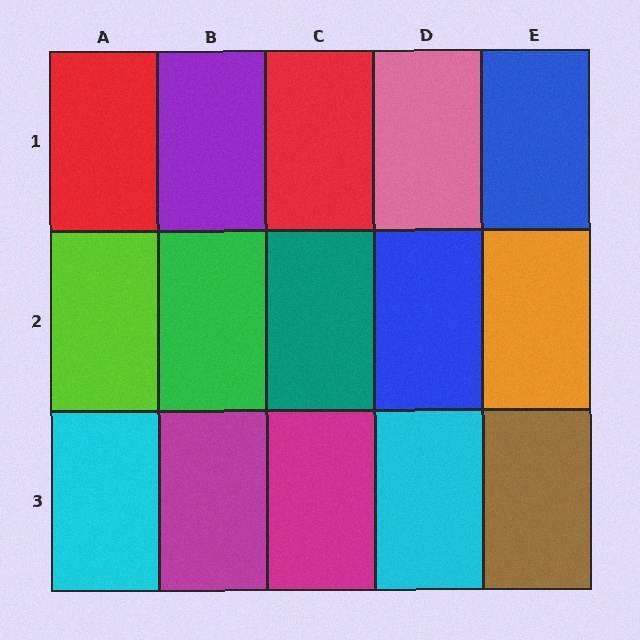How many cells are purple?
1 cell is purple.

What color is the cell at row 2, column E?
Orange.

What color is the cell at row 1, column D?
Pink.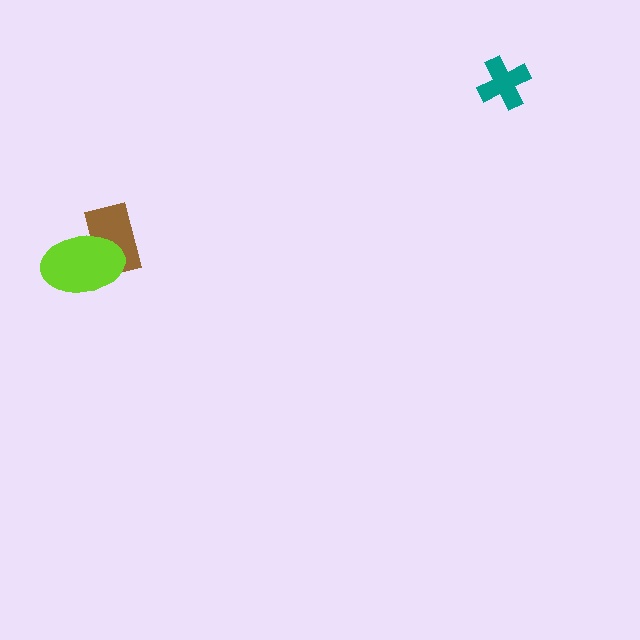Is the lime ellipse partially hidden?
No, no other shape covers it.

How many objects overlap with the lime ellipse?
1 object overlaps with the lime ellipse.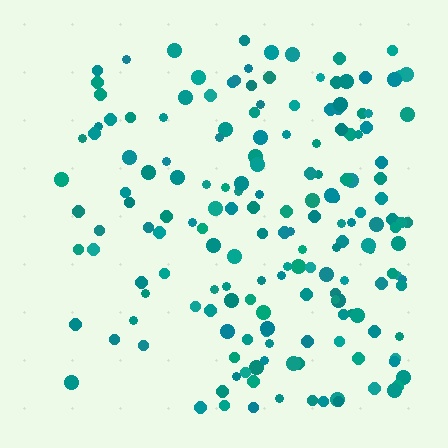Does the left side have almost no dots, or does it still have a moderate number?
Still a moderate number, just noticeably fewer than the right.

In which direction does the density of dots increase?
From left to right, with the right side densest.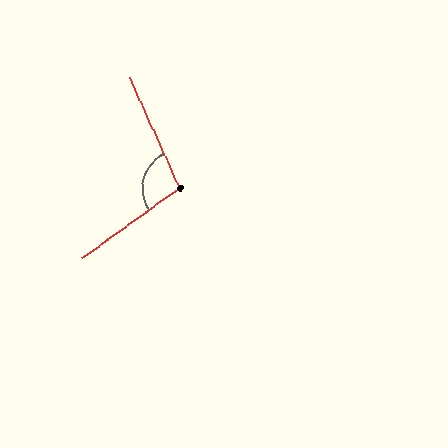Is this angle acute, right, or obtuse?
It is obtuse.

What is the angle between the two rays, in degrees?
Approximately 101 degrees.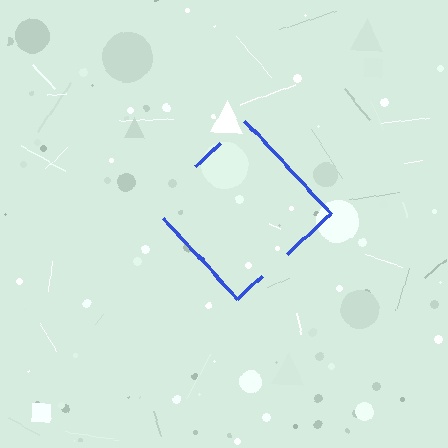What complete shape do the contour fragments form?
The contour fragments form a diamond.